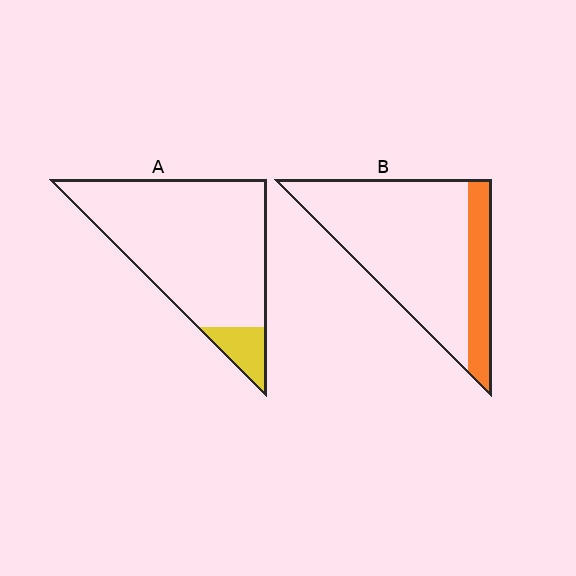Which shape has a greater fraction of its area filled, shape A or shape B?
Shape B.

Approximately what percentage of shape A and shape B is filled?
A is approximately 10% and B is approximately 20%.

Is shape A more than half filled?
No.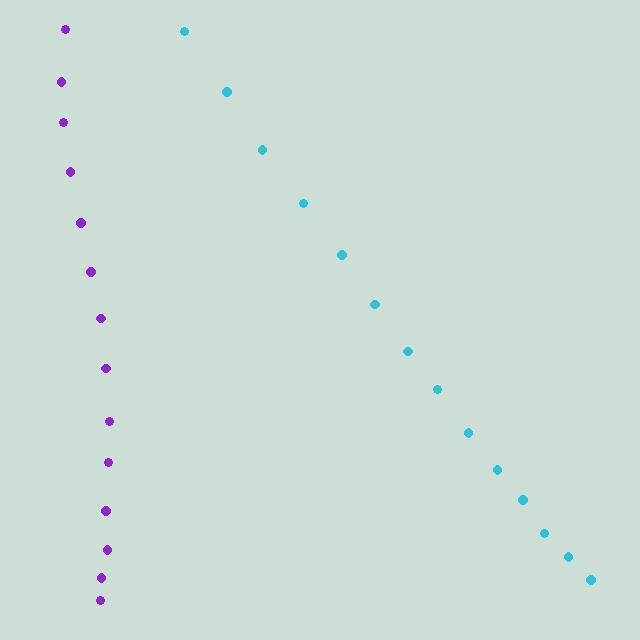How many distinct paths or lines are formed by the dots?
There are 2 distinct paths.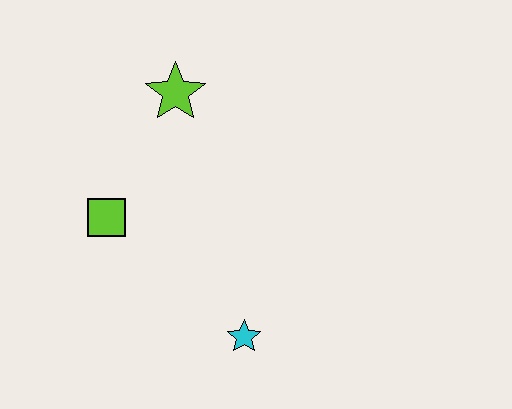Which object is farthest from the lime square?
The cyan star is farthest from the lime square.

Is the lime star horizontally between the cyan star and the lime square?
Yes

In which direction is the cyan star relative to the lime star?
The cyan star is below the lime star.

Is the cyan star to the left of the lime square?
No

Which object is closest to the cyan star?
The lime square is closest to the cyan star.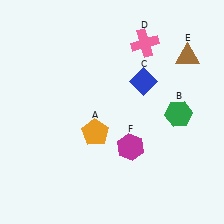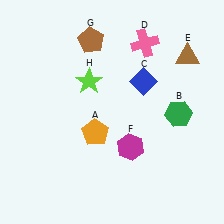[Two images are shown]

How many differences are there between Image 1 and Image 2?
There are 2 differences between the two images.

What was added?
A brown pentagon (G), a lime star (H) were added in Image 2.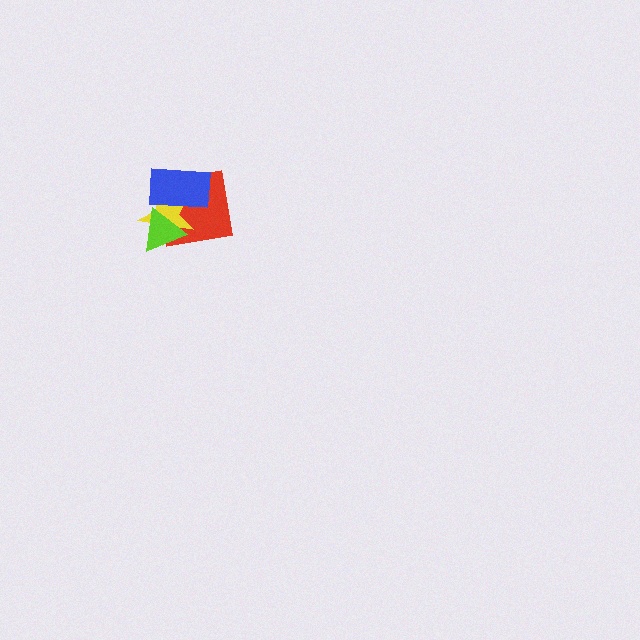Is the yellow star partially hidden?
Yes, it is partially covered by another shape.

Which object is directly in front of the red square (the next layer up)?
The yellow star is directly in front of the red square.